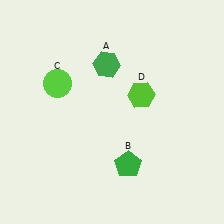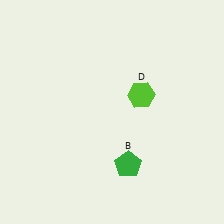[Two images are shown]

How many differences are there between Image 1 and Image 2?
There are 2 differences between the two images.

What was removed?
The lime circle (C), the green hexagon (A) were removed in Image 2.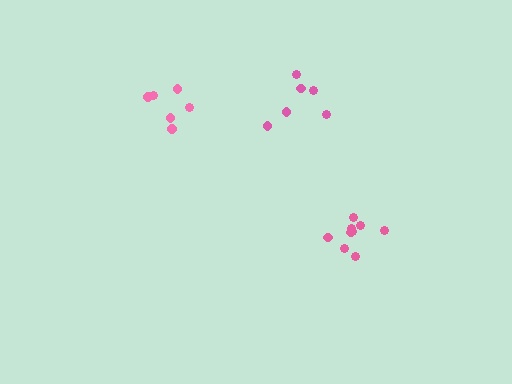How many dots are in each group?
Group 1: 6 dots, Group 2: 9 dots, Group 3: 6 dots (21 total).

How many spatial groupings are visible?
There are 3 spatial groupings.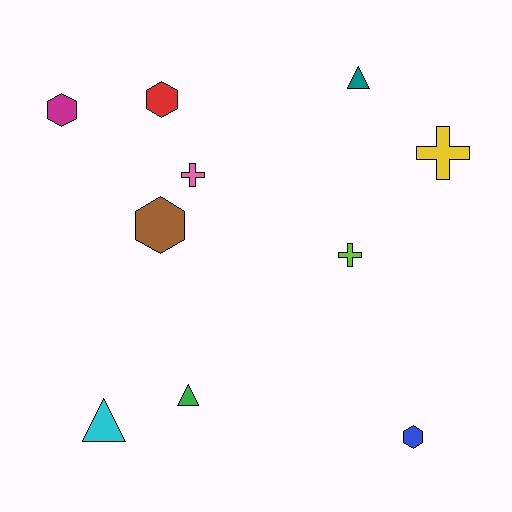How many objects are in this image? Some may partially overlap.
There are 10 objects.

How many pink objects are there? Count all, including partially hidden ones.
There is 1 pink object.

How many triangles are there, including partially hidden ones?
There are 3 triangles.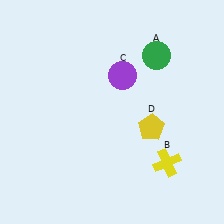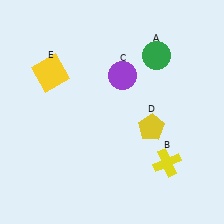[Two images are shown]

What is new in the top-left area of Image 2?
A yellow square (E) was added in the top-left area of Image 2.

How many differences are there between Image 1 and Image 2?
There is 1 difference between the two images.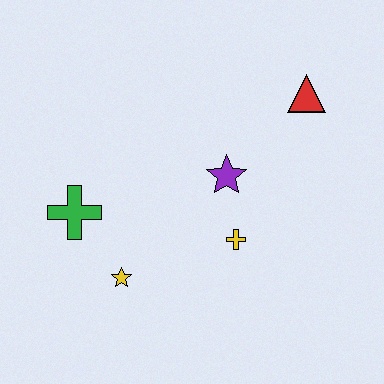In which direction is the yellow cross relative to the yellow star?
The yellow cross is to the right of the yellow star.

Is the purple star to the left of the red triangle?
Yes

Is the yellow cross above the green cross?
No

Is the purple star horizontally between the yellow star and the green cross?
No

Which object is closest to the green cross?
The yellow star is closest to the green cross.